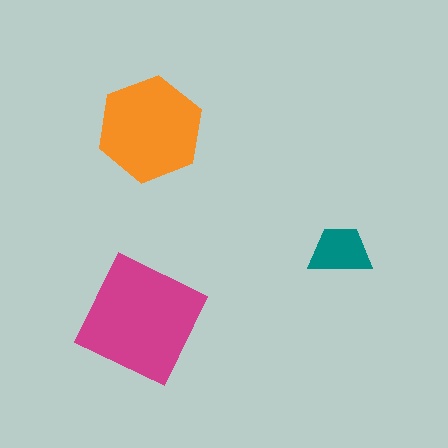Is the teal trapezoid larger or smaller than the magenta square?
Smaller.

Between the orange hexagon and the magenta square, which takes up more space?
The magenta square.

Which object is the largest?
The magenta square.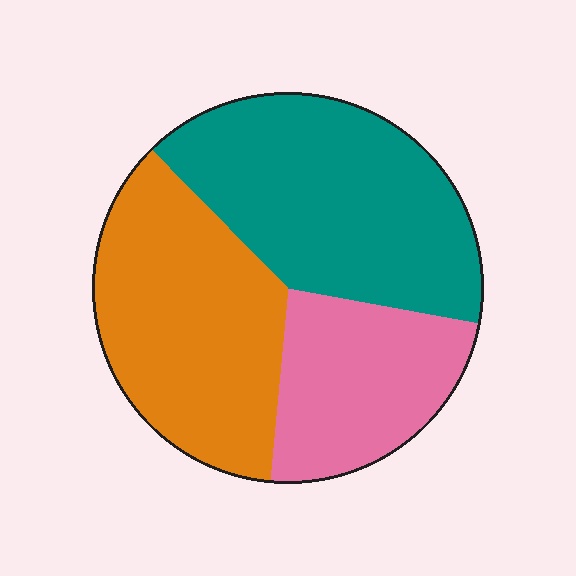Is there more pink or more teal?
Teal.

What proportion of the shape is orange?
Orange covers 36% of the shape.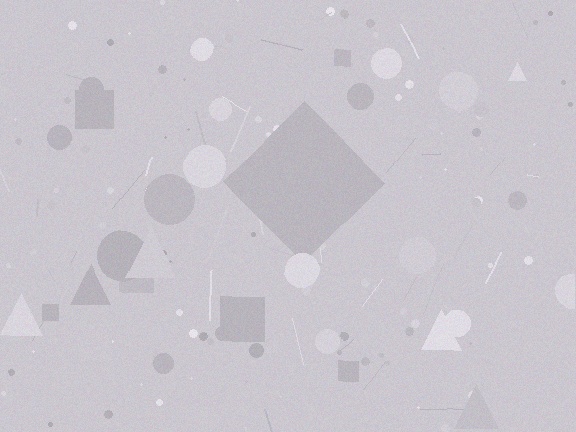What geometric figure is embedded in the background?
A diamond is embedded in the background.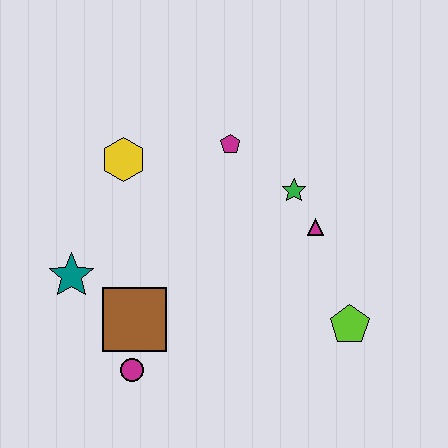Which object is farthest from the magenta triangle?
The teal star is farthest from the magenta triangle.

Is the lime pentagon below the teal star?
Yes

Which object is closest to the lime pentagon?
The magenta triangle is closest to the lime pentagon.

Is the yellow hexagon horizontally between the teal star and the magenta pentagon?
Yes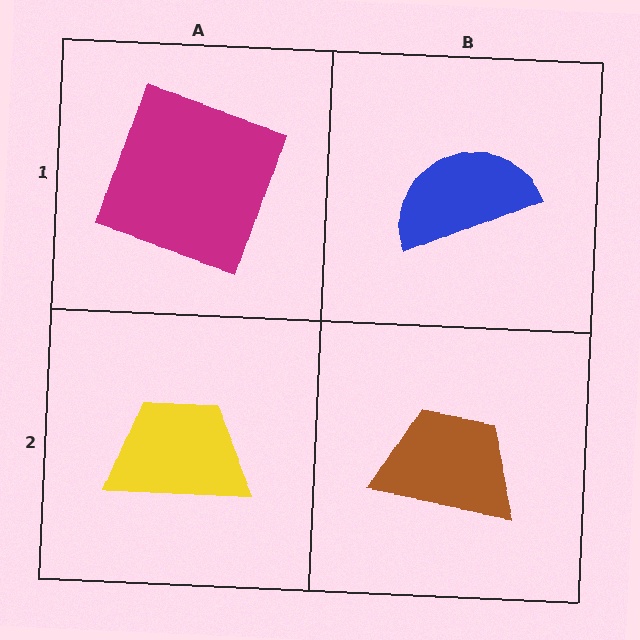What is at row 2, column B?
A brown trapezoid.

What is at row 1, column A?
A magenta square.